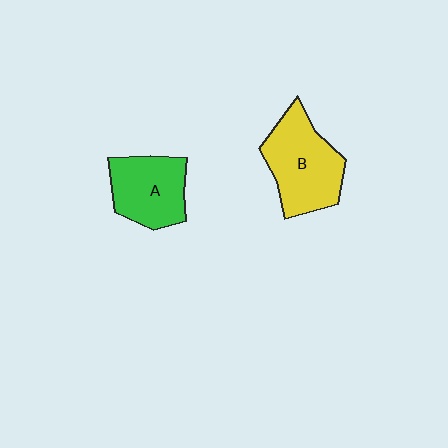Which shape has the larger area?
Shape B (yellow).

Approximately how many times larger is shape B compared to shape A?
Approximately 1.2 times.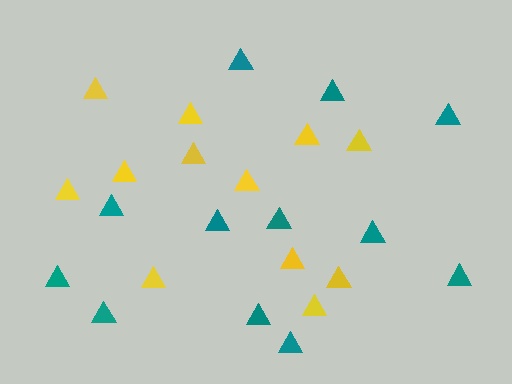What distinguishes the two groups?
There are 2 groups: one group of teal triangles (12) and one group of yellow triangles (12).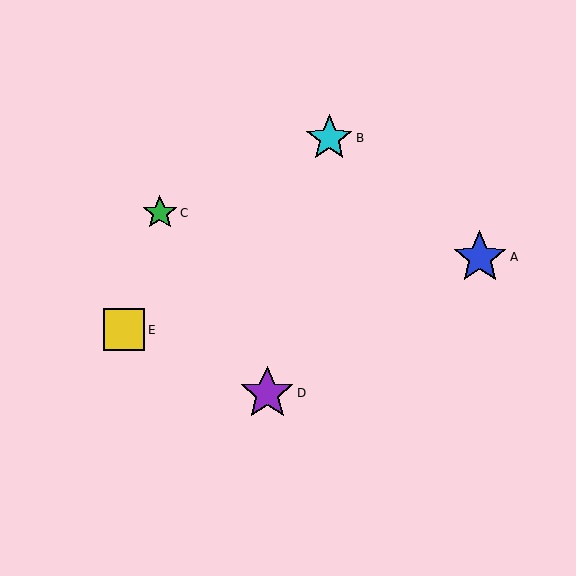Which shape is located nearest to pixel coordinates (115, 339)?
The yellow square (labeled E) at (124, 330) is nearest to that location.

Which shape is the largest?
The purple star (labeled D) is the largest.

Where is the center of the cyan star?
The center of the cyan star is at (329, 138).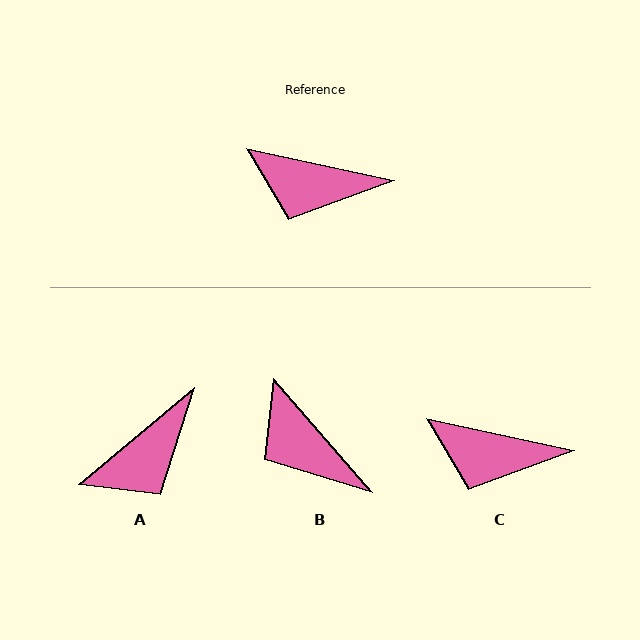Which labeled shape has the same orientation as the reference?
C.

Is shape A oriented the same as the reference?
No, it is off by about 52 degrees.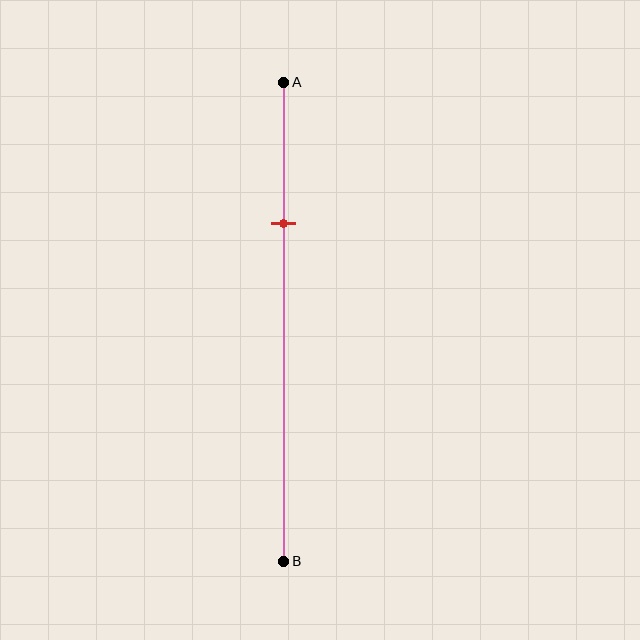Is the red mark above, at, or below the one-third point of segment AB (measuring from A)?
The red mark is above the one-third point of segment AB.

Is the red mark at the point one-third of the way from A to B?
No, the mark is at about 30% from A, not at the 33% one-third point.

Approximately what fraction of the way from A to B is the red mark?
The red mark is approximately 30% of the way from A to B.